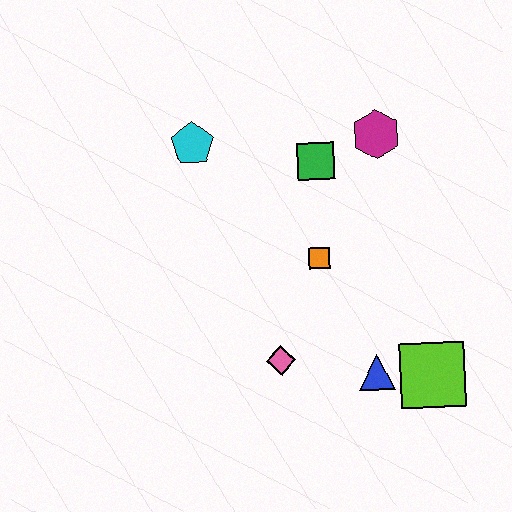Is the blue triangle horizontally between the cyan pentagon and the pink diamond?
No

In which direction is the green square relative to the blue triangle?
The green square is above the blue triangle.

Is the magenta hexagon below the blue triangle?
No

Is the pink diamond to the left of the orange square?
Yes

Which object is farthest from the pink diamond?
The magenta hexagon is farthest from the pink diamond.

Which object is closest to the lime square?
The blue triangle is closest to the lime square.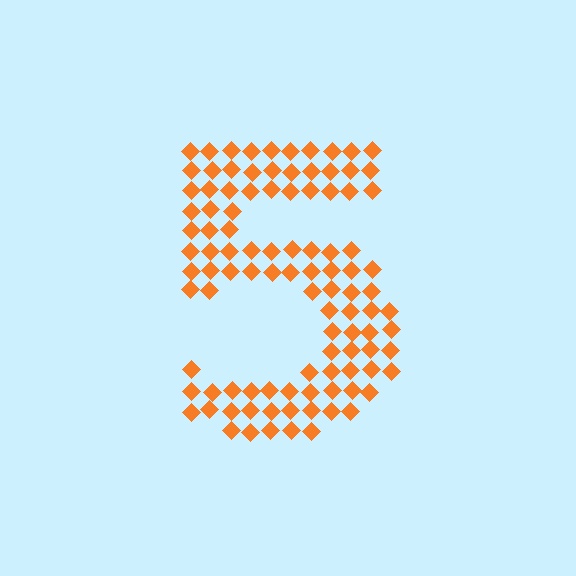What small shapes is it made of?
It is made of small diamonds.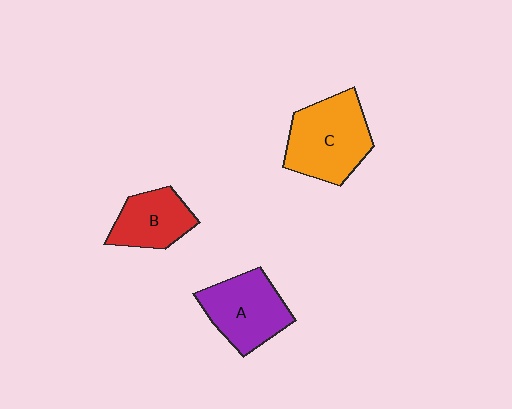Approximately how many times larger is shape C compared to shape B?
Approximately 1.5 times.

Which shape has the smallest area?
Shape B (red).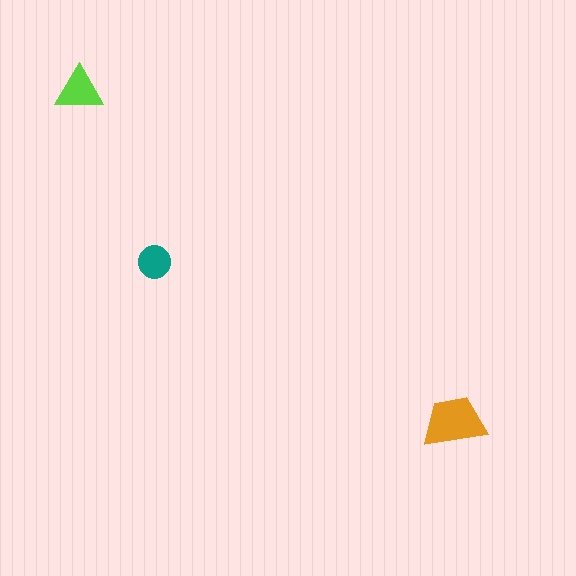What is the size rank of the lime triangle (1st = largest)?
2nd.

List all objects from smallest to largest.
The teal circle, the lime triangle, the orange trapezoid.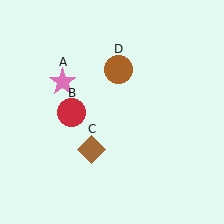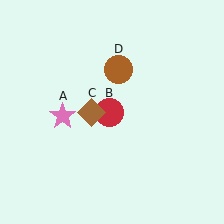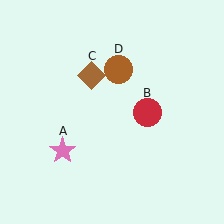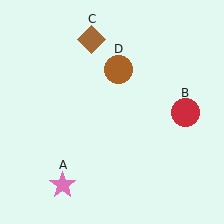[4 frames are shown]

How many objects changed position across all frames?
3 objects changed position: pink star (object A), red circle (object B), brown diamond (object C).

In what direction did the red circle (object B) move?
The red circle (object B) moved right.